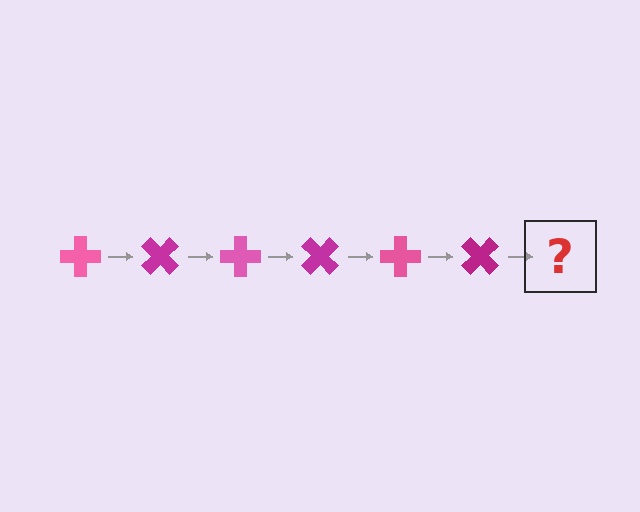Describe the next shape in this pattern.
It should be a pink cross, rotated 270 degrees from the start.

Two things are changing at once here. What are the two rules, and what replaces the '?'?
The two rules are that it rotates 45 degrees each step and the color cycles through pink and magenta. The '?' should be a pink cross, rotated 270 degrees from the start.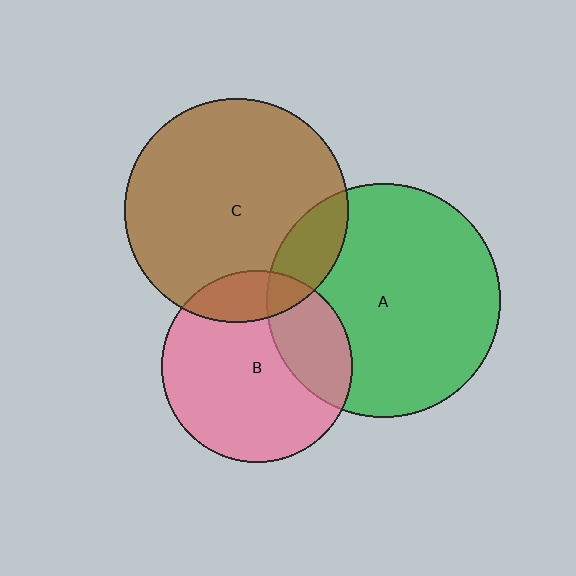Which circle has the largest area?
Circle A (green).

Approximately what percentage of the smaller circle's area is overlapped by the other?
Approximately 15%.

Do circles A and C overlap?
Yes.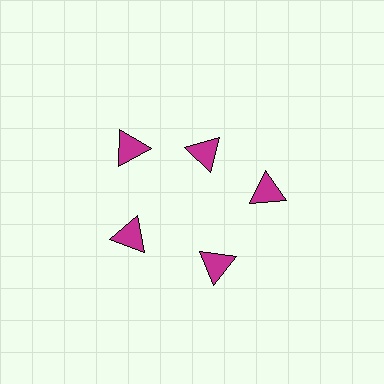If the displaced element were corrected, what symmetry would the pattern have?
It would have 5-fold rotational symmetry — the pattern would map onto itself every 72 degrees.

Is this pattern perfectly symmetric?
No. The 5 magenta triangles are arranged in a ring, but one element near the 1 o'clock position is pulled inward toward the center, breaking the 5-fold rotational symmetry.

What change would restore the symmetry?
The symmetry would be restored by moving it outward, back onto the ring so that all 5 triangles sit at equal angles and equal distance from the center.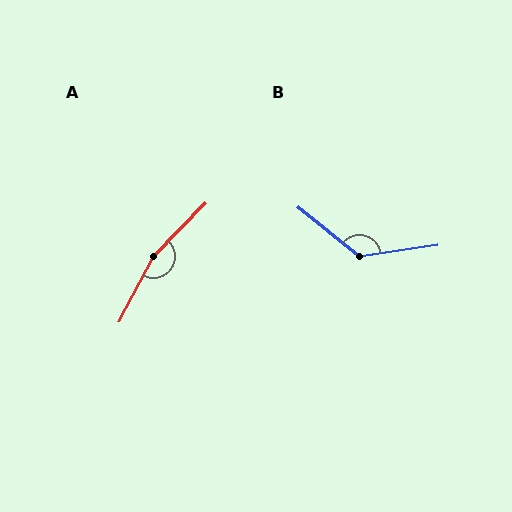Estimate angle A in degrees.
Approximately 164 degrees.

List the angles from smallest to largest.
B (132°), A (164°).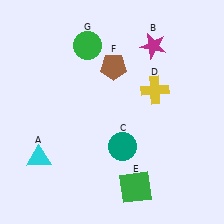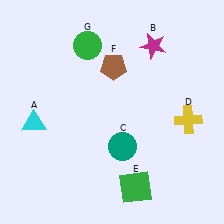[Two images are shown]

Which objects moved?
The objects that moved are: the cyan triangle (A), the yellow cross (D).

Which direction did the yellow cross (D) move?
The yellow cross (D) moved right.